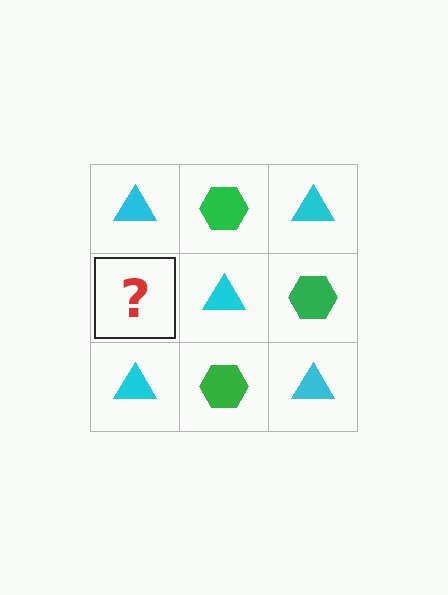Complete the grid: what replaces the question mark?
The question mark should be replaced with a green hexagon.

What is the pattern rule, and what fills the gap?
The rule is that it alternates cyan triangle and green hexagon in a checkerboard pattern. The gap should be filled with a green hexagon.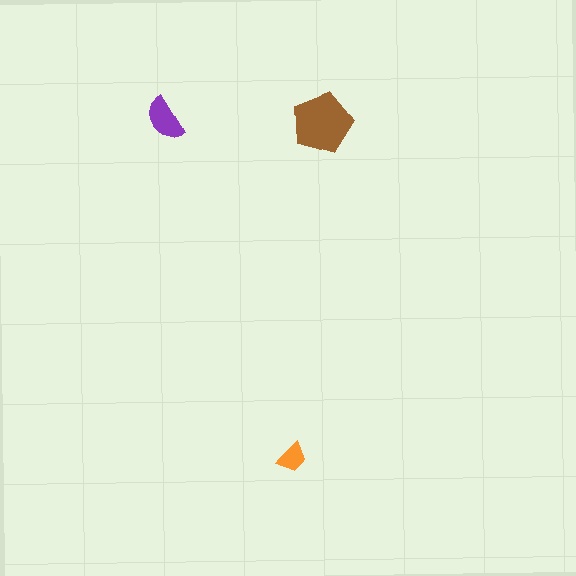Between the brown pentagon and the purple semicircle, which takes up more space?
The brown pentagon.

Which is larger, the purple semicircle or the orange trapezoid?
The purple semicircle.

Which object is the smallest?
The orange trapezoid.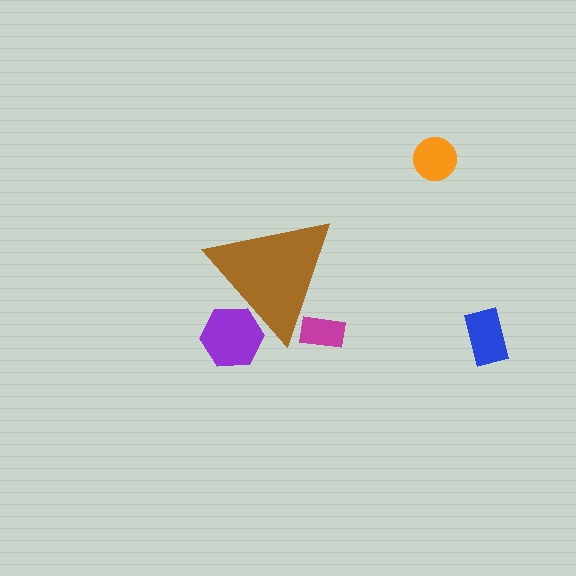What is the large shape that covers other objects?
A brown triangle.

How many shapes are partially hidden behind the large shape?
2 shapes are partially hidden.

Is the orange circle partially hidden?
No, the orange circle is fully visible.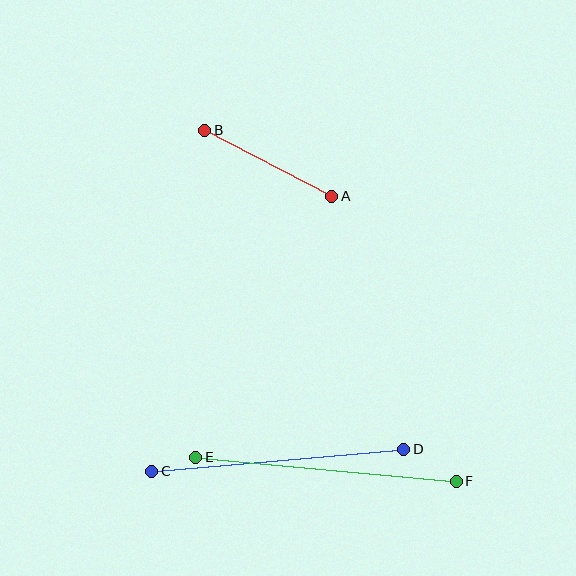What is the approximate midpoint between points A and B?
The midpoint is at approximately (268, 163) pixels.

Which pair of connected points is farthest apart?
Points E and F are farthest apart.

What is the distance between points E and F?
The distance is approximately 262 pixels.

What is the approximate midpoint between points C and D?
The midpoint is at approximately (278, 460) pixels.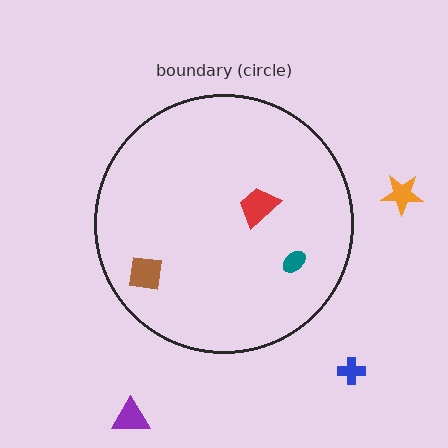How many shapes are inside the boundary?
3 inside, 3 outside.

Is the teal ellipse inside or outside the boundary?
Inside.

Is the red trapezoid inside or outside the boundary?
Inside.